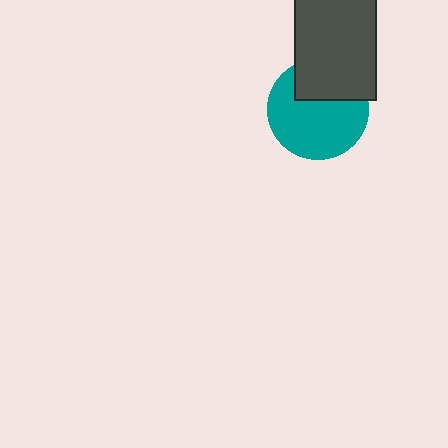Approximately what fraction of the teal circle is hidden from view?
Roughly 32% of the teal circle is hidden behind the dark gray rectangle.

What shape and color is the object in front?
The object in front is a dark gray rectangle.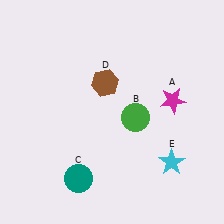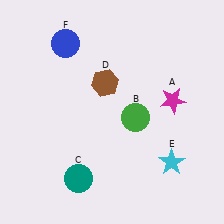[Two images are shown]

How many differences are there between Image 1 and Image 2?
There is 1 difference between the two images.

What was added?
A blue circle (F) was added in Image 2.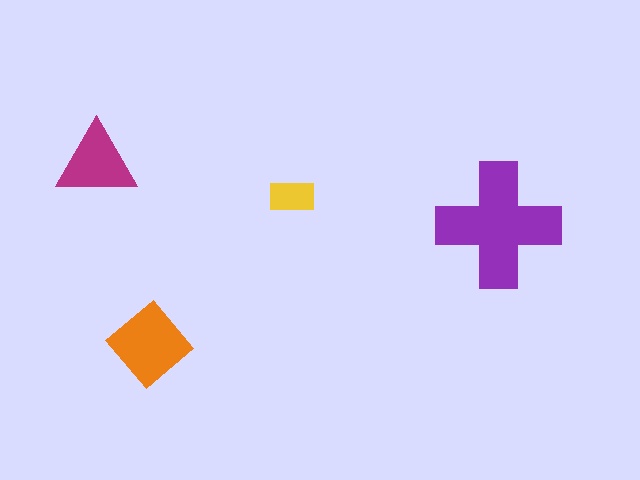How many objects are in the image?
There are 4 objects in the image.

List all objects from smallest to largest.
The yellow rectangle, the magenta triangle, the orange diamond, the purple cross.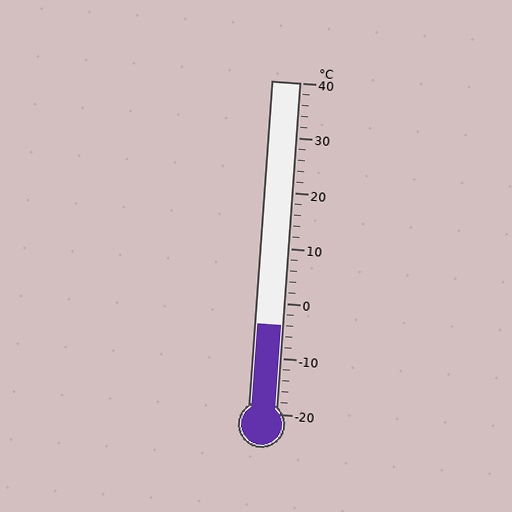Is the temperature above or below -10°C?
The temperature is above -10°C.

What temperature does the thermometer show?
The thermometer shows approximately -4°C.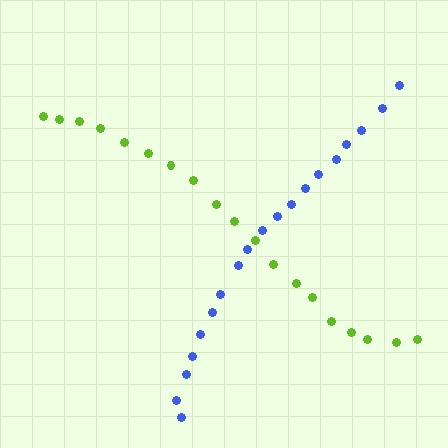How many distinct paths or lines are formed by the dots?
There are 2 distinct paths.